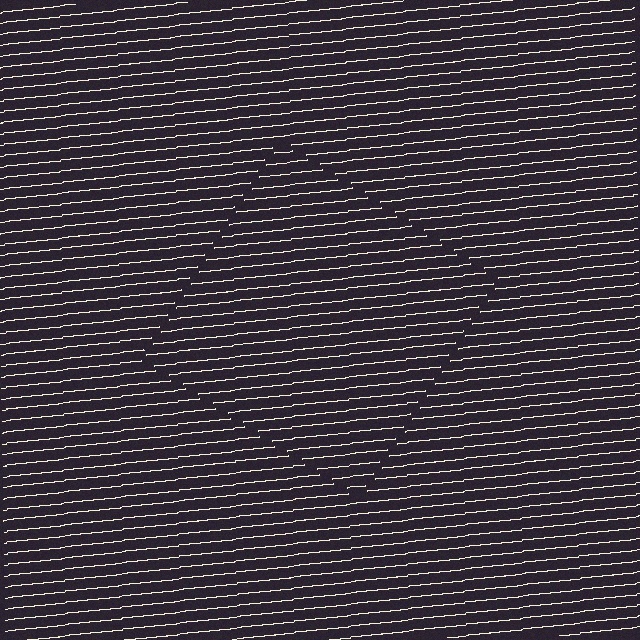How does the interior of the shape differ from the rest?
The interior of the shape contains the same grating, shifted by half a period — the contour is defined by the phase discontinuity where line-ends from the inner and outer gratings abut.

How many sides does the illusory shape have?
4 sides — the line-ends trace a square.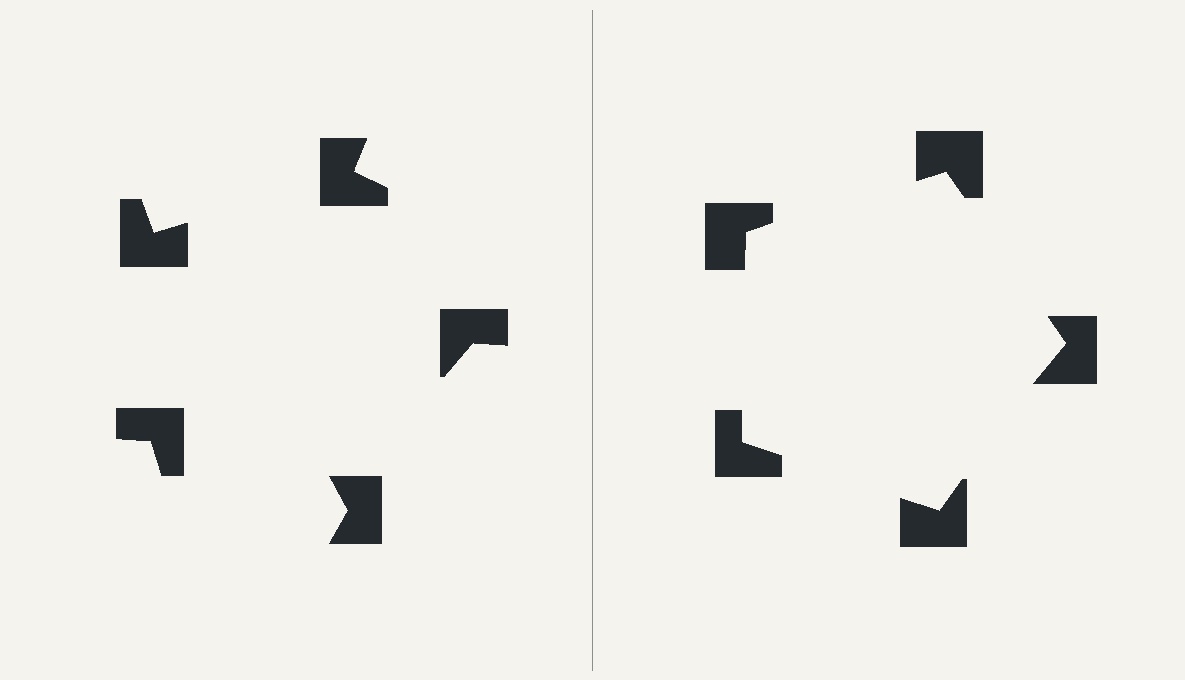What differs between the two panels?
The notched squares are positioned identically on both sides; only the wedge orientations differ. On the right they align to a pentagon; on the left they are misaligned.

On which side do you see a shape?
An illusory pentagon appears on the right side. On the left side the wedge cuts are rotated, so no coherent shape forms.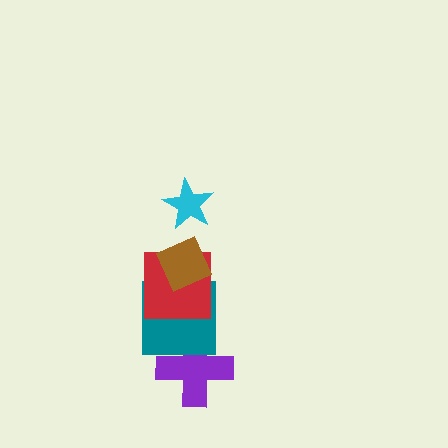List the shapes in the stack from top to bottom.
From top to bottom: the cyan star, the brown diamond, the red square, the teal square, the purple cross.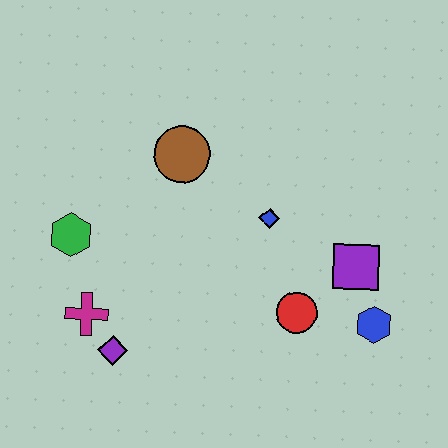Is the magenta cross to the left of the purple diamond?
Yes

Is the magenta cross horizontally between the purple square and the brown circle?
No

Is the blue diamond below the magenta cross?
No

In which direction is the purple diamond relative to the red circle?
The purple diamond is to the left of the red circle.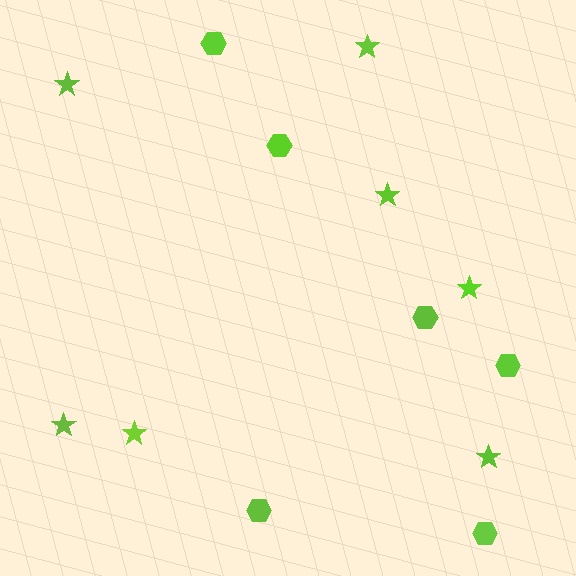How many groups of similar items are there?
There are 2 groups: one group of stars (7) and one group of hexagons (6).